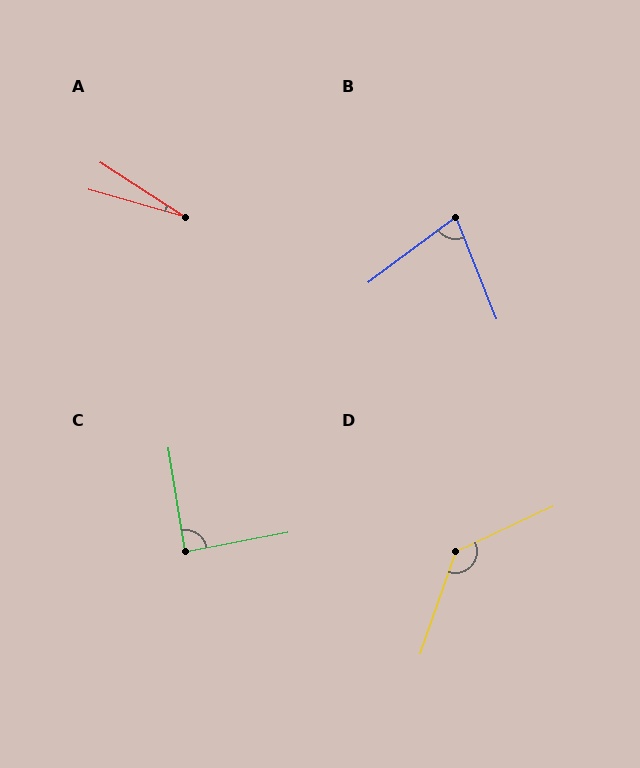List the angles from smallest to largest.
A (17°), B (75°), C (88°), D (134°).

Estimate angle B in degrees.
Approximately 75 degrees.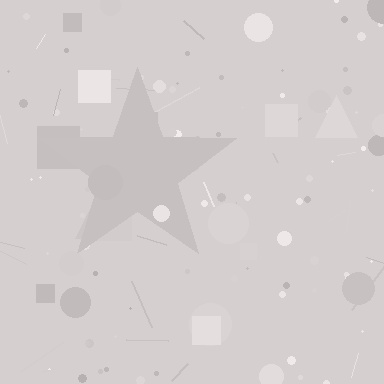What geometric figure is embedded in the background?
A star is embedded in the background.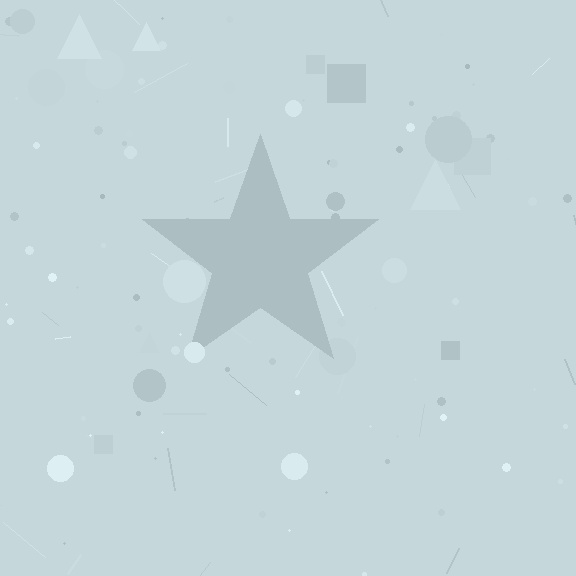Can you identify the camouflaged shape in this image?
The camouflaged shape is a star.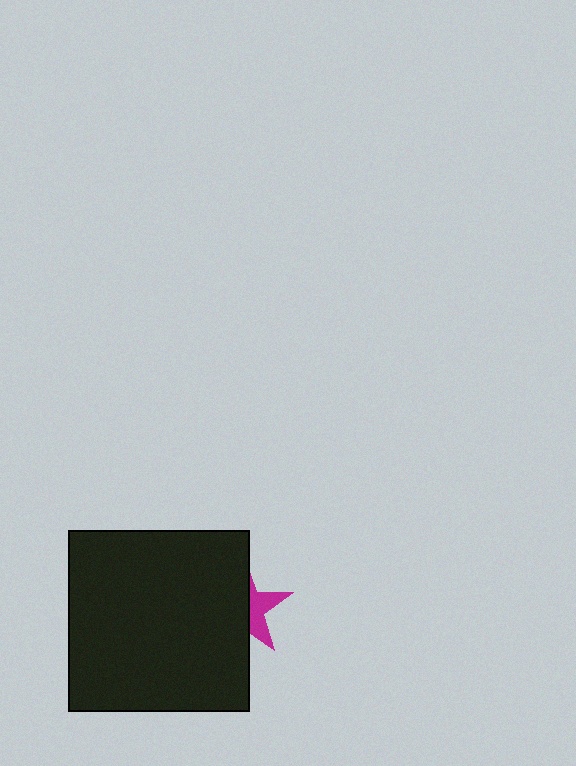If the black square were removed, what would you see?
You would see the complete magenta star.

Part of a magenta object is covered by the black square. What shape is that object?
It is a star.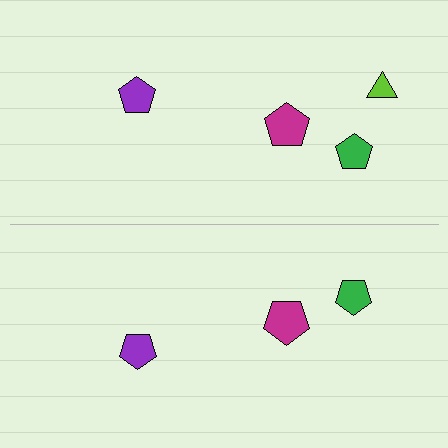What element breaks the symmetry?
A lime triangle is missing from the bottom side.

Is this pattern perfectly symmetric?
No, the pattern is not perfectly symmetric. A lime triangle is missing from the bottom side.